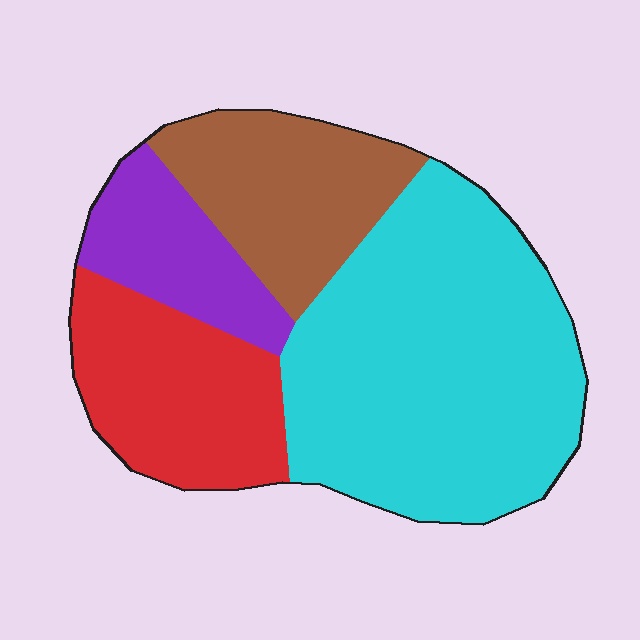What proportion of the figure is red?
Red covers roughly 20% of the figure.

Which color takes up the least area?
Purple, at roughly 15%.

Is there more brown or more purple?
Brown.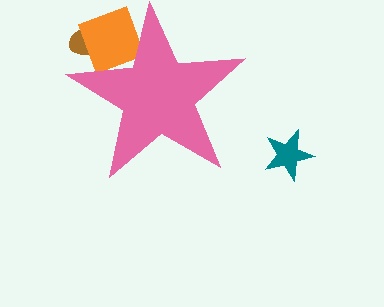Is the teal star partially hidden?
No, the teal star is fully visible.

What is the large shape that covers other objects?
A pink star.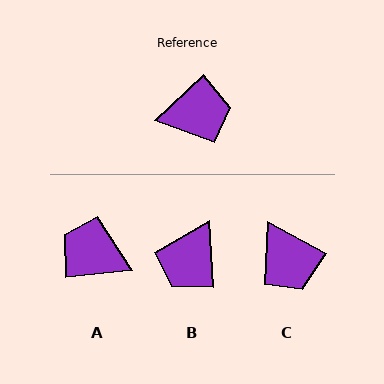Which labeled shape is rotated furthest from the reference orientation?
A, about 143 degrees away.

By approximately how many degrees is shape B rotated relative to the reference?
Approximately 130 degrees clockwise.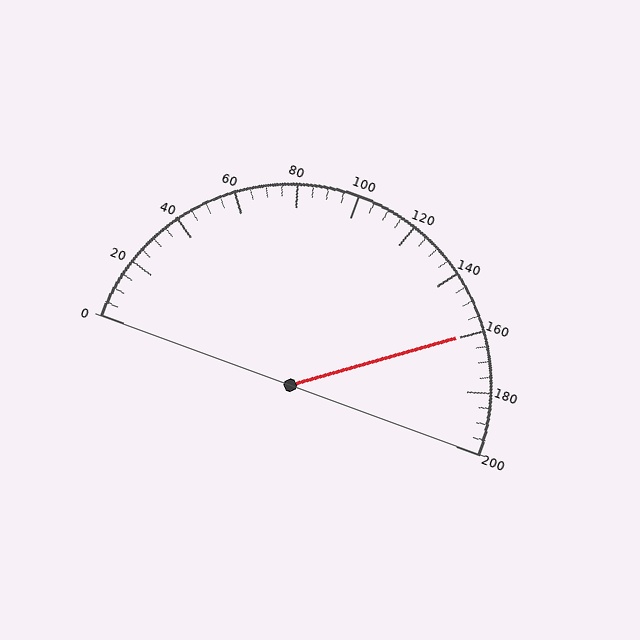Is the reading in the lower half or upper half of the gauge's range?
The reading is in the upper half of the range (0 to 200).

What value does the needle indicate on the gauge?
The needle indicates approximately 160.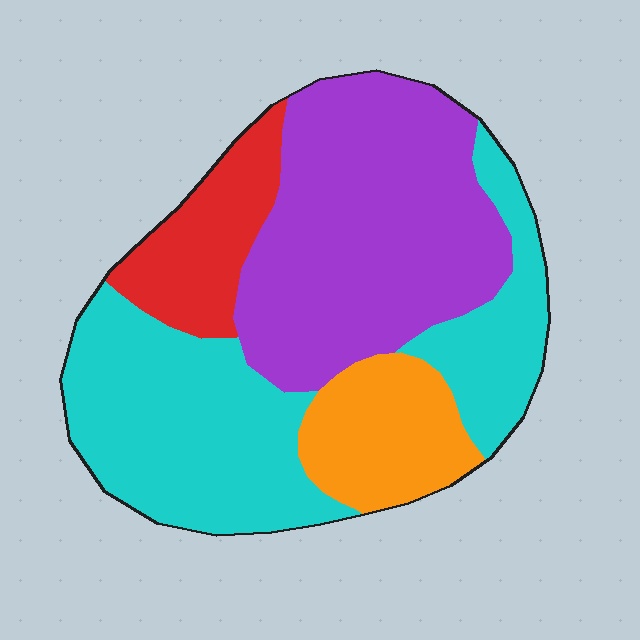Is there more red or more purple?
Purple.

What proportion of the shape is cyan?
Cyan covers 38% of the shape.